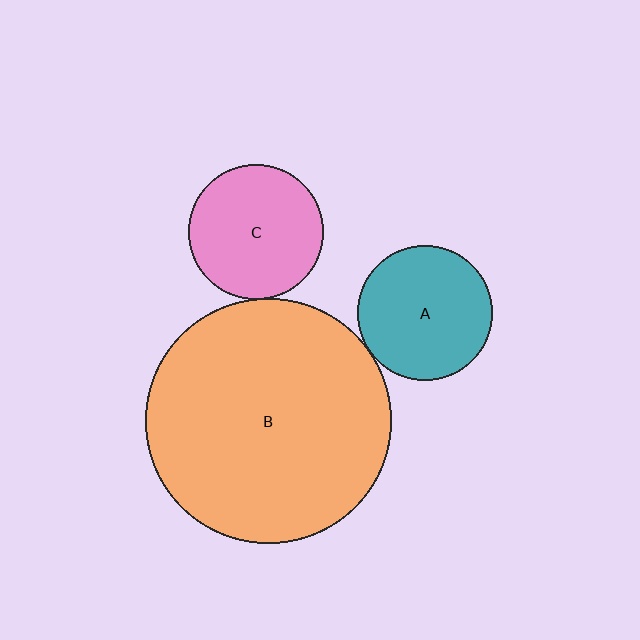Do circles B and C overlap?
Yes.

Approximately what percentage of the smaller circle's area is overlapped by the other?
Approximately 5%.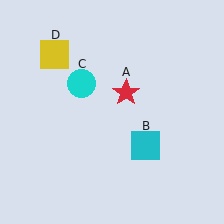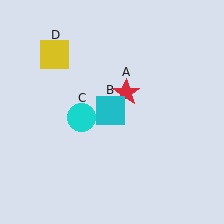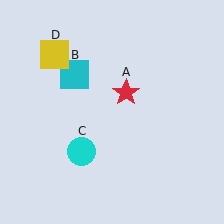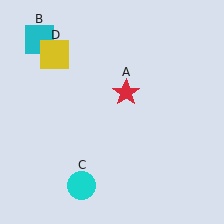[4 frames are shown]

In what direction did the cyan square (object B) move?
The cyan square (object B) moved up and to the left.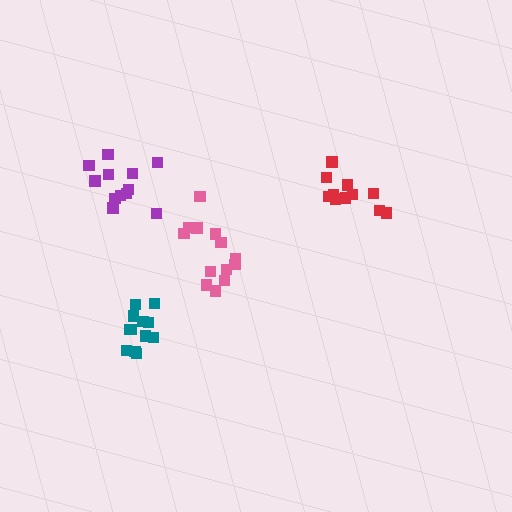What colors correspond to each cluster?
The clusters are colored: red, pink, teal, purple.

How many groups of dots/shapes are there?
There are 4 groups.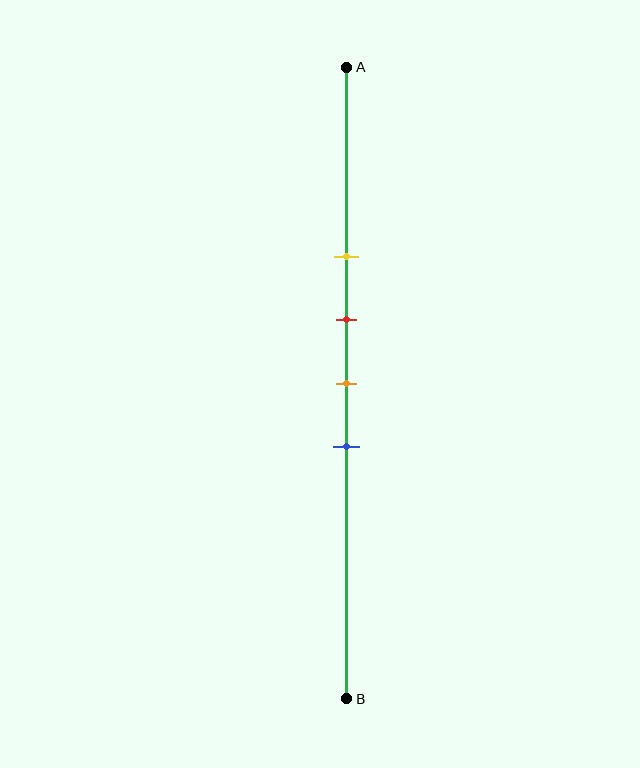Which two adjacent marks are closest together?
The red and orange marks are the closest adjacent pair.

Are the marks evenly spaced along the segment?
Yes, the marks are approximately evenly spaced.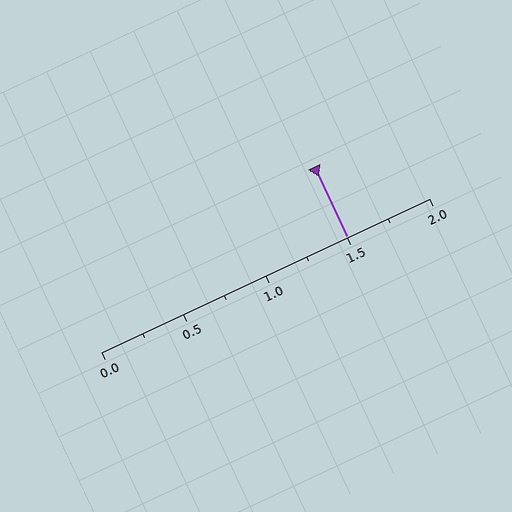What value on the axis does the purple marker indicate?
The marker indicates approximately 1.5.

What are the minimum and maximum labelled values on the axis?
The axis runs from 0.0 to 2.0.